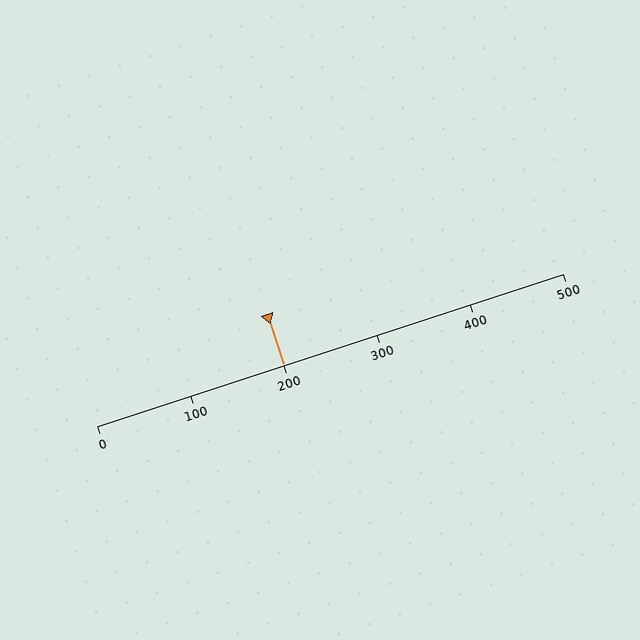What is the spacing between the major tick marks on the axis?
The major ticks are spaced 100 apart.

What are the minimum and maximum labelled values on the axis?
The axis runs from 0 to 500.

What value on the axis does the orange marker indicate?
The marker indicates approximately 200.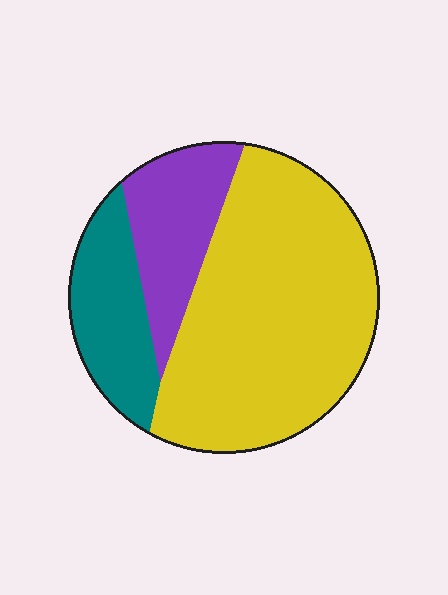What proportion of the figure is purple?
Purple takes up about one fifth (1/5) of the figure.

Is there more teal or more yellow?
Yellow.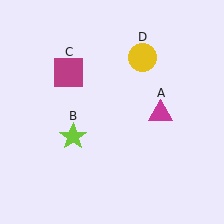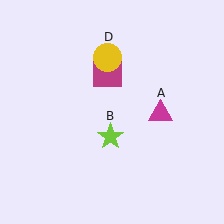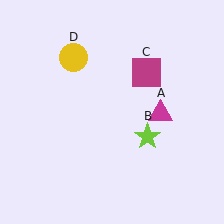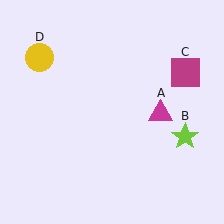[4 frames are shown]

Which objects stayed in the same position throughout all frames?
Magenta triangle (object A) remained stationary.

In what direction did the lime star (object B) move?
The lime star (object B) moved right.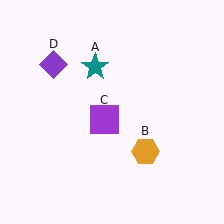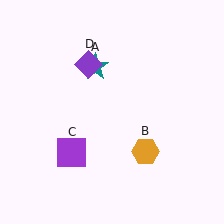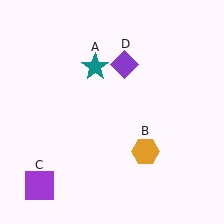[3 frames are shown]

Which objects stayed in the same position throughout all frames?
Teal star (object A) and orange hexagon (object B) remained stationary.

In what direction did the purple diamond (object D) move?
The purple diamond (object D) moved right.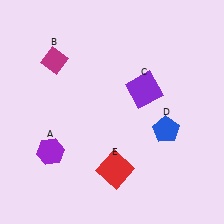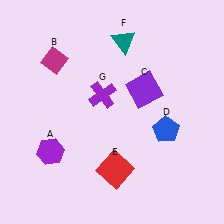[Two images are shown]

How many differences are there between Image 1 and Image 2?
There are 2 differences between the two images.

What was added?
A teal triangle (F), a purple cross (G) were added in Image 2.